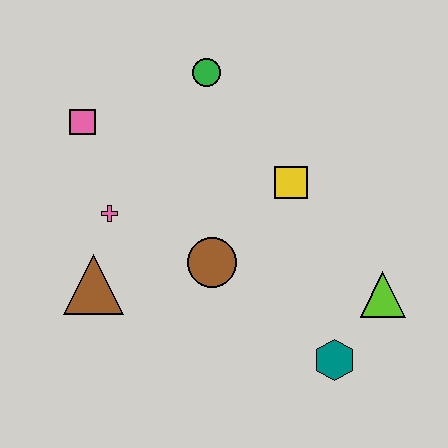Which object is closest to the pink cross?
The brown triangle is closest to the pink cross.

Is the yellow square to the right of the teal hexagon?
No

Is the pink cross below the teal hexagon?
No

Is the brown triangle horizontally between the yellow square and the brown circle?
No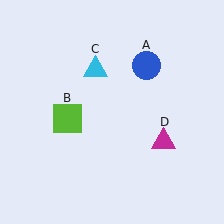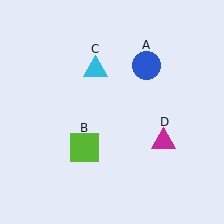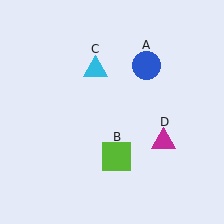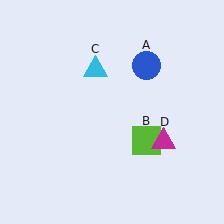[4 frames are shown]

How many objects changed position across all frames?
1 object changed position: lime square (object B).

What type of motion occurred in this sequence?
The lime square (object B) rotated counterclockwise around the center of the scene.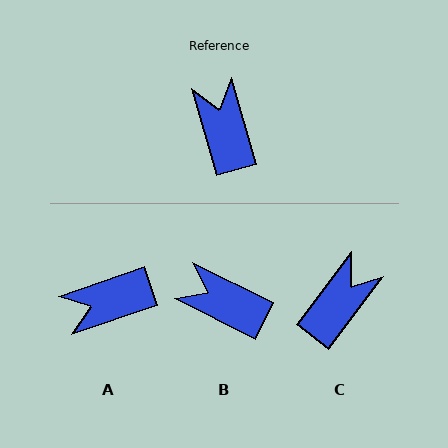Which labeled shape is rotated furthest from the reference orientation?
A, about 93 degrees away.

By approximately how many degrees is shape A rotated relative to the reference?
Approximately 93 degrees counter-clockwise.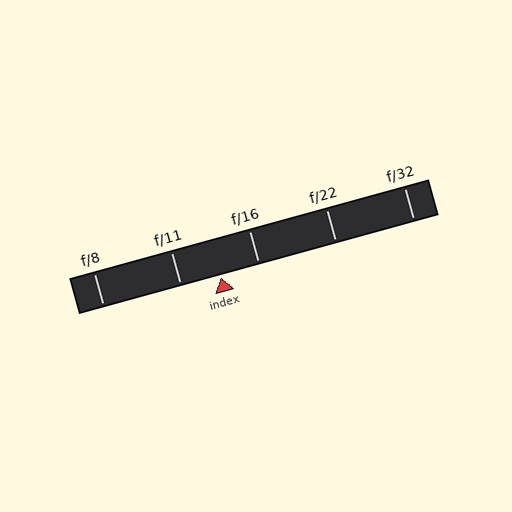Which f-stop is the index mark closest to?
The index mark is closest to f/16.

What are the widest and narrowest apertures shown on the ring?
The widest aperture shown is f/8 and the narrowest is f/32.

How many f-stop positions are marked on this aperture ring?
There are 5 f-stop positions marked.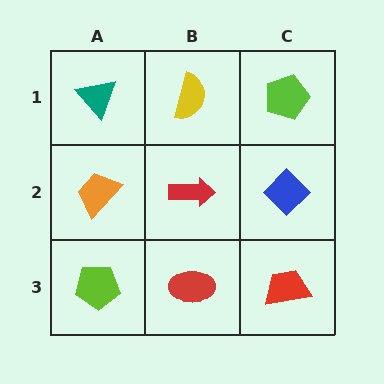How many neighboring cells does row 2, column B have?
4.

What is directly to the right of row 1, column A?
A yellow semicircle.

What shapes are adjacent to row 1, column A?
An orange trapezoid (row 2, column A), a yellow semicircle (row 1, column B).